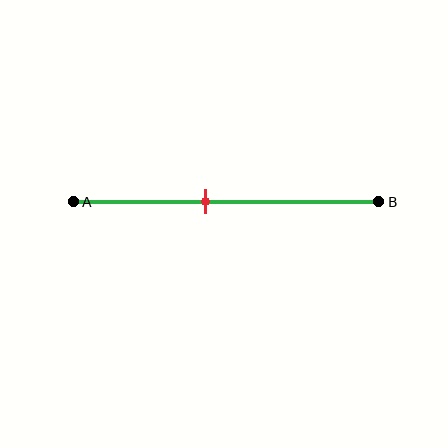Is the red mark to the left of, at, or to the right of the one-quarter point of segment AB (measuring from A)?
The red mark is to the right of the one-quarter point of segment AB.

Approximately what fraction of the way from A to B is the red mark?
The red mark is approximately 45% of the way from A to B.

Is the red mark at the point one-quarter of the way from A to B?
No, the mark is at about 45% from A, not at the 25% one-quarter point.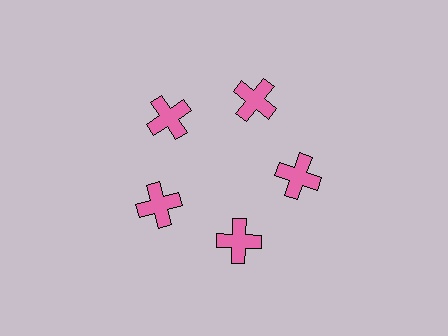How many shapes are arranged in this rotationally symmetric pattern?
There are 5 shapes, arranged in 5 groups of 1.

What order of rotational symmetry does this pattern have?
This pattern has 5-fold rotational symmetry.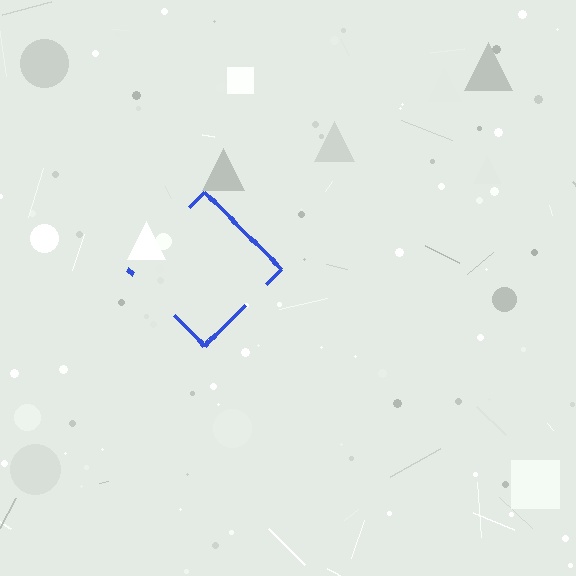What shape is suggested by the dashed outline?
The dashed outline suggests a diamond.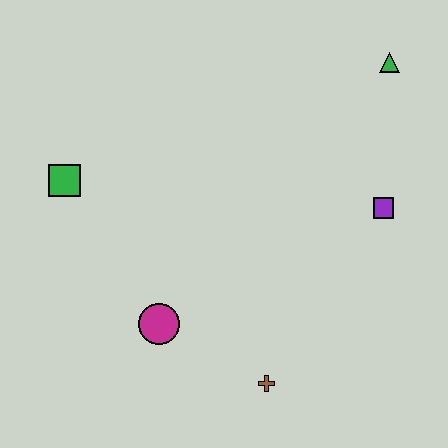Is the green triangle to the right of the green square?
Yes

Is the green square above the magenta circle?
Yes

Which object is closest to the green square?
The magenta circle is closest to the green square.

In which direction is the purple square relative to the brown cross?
The purple square is above the brown cross.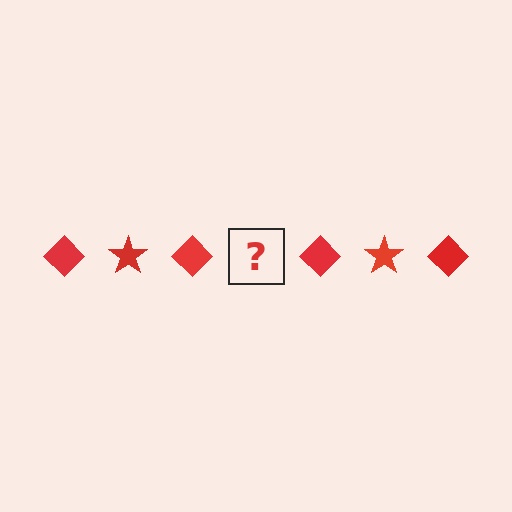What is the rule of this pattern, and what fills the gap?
The rule is that the pattern cycles through diamond, star shapes in red. The gap should be filled with a red star.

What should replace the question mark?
The question mark should be replaced with a red star.